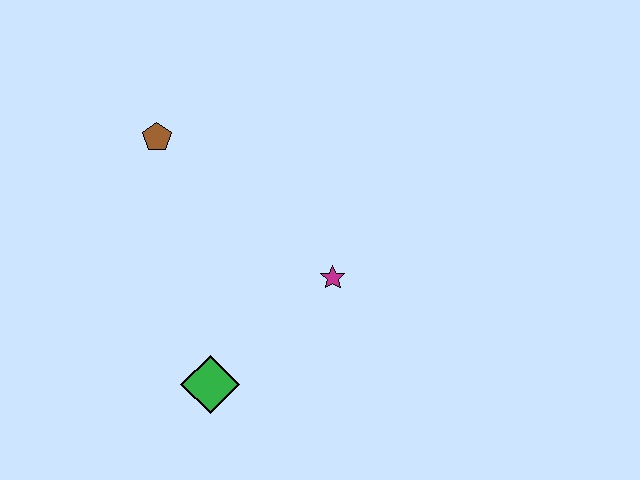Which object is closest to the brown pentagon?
The magenta star is closest to the brown pentagon.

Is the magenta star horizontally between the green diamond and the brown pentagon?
No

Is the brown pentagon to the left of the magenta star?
Yes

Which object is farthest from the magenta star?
The brown pentagon is farthest from the magenta star.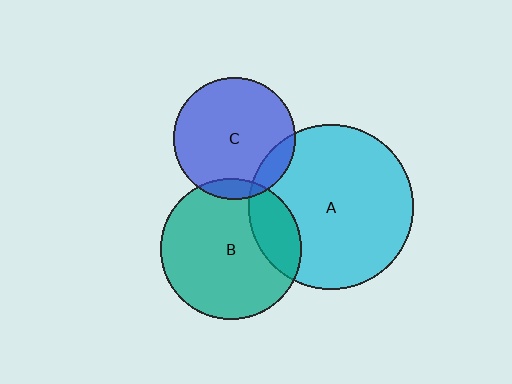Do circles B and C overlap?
Yes.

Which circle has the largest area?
Circle A (cyan).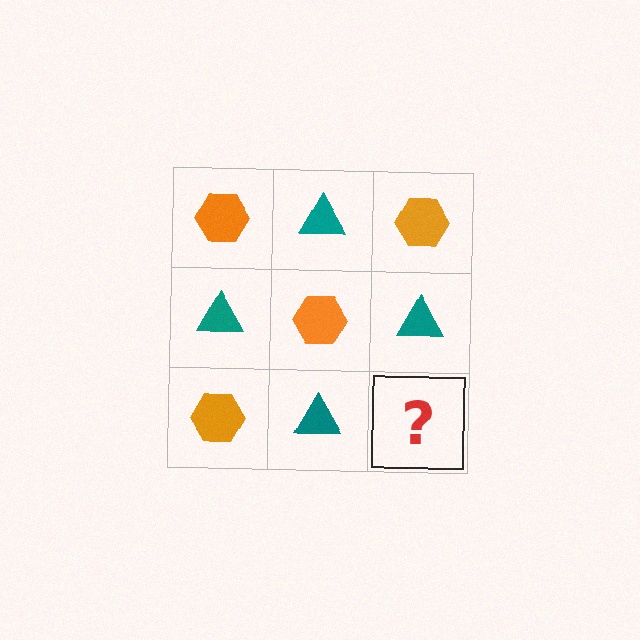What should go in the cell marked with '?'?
The missing cell should contain an orange hexagon.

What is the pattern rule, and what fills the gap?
The rule is that it alternates orange hexagon and teal triangle in a checkerboard pattern. The gap should be filled with an orange hexagon.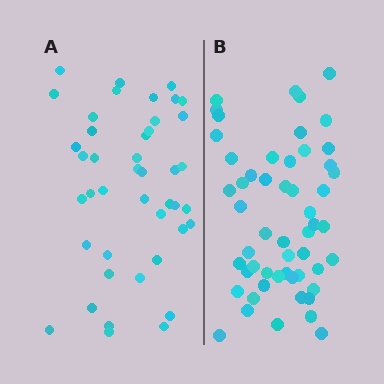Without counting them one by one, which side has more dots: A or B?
Region B (the right region) has more dots.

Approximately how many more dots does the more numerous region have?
Region B has roughly 12 or so more dots than region A.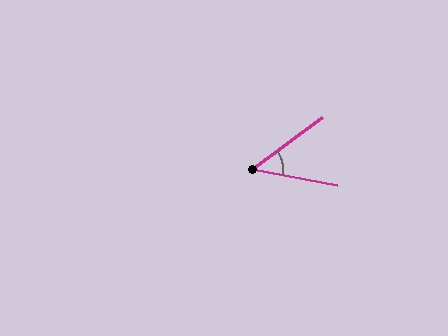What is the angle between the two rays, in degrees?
Approximately 47 degrees.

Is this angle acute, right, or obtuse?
It is acute.